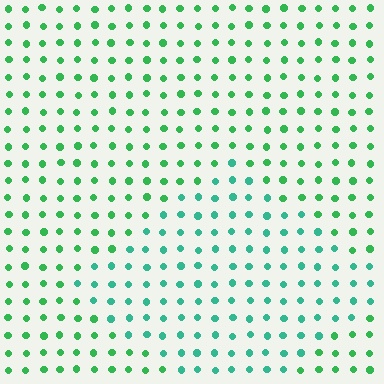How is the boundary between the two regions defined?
The boundary is defined purely by a slight shift in hue (about 29 degrees). Spacing, size, and orientation are identical on both sides.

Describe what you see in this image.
The image is filled with small green elements in a uniform arrangement. A diamond-shaped region is visible where the elements are tinted to a slightly different hue, forming a subtle color boundary.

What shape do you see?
I see a diamond.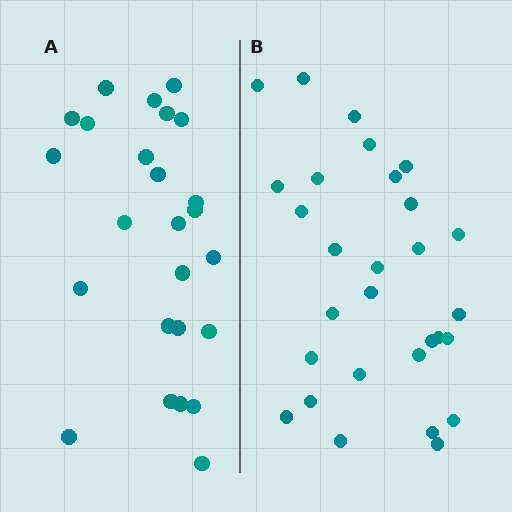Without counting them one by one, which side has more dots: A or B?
Region B (the right region) has more dots.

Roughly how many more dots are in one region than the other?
Region B has about 4 more dots than region A.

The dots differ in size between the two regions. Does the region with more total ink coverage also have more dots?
No. Region A has more total ink coverage because its dots are larger, but region B actually contains more individual dots. Total area can be misleading — the number of items is what matters here.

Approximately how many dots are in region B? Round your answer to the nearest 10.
About 30 dots. (The exact count is 29, which rounds to 30.)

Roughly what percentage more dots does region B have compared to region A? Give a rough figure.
About 15% more.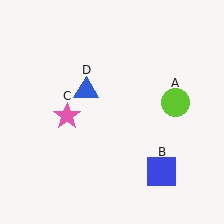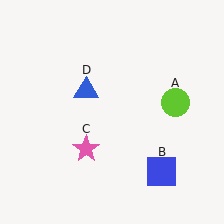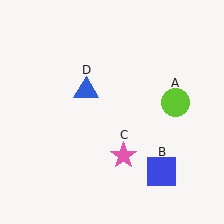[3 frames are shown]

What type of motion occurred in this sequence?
The pink star (object C) rotated counterclockwise around the center of the scene.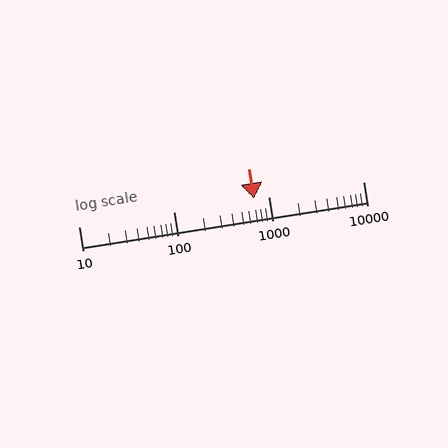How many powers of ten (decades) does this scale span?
The scale spans 3 decades, from 10 to 10000.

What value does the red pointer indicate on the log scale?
The pointer indicates approximately 700.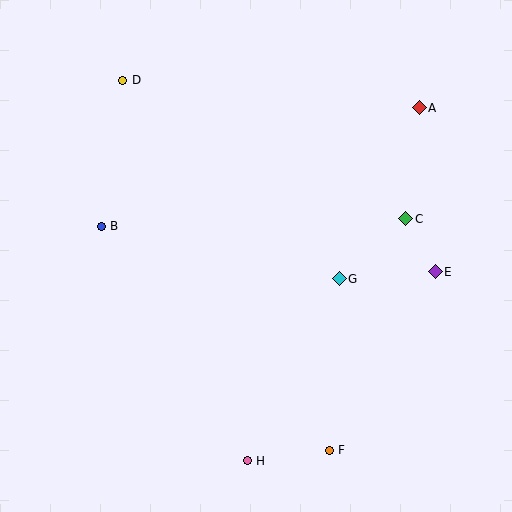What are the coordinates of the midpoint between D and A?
The midpoint between D and A is at (271, 94).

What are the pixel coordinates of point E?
Point E is at (435, 272).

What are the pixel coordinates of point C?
Point C is at (406, 219).